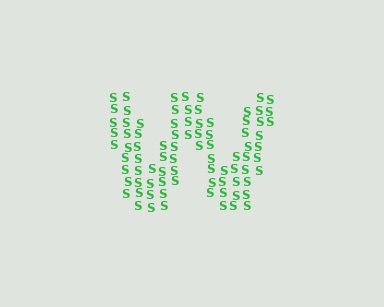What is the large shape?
The large shape is the letter W.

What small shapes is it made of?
It is made of small letter S's.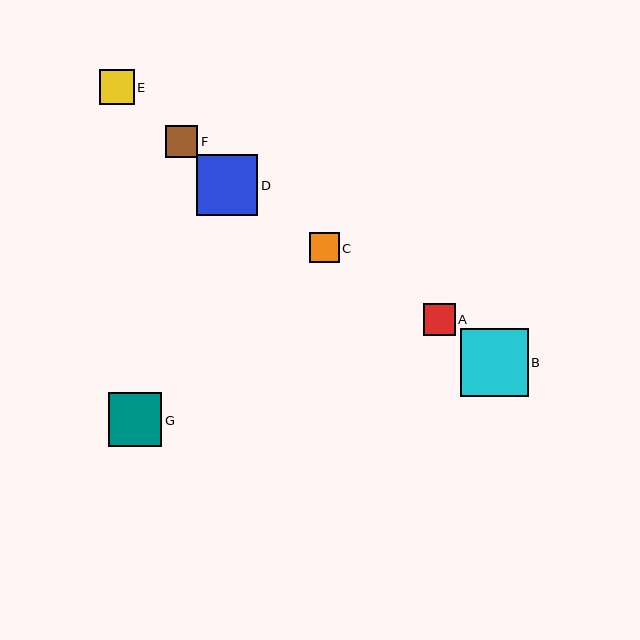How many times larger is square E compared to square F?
Square E is approximately 1.1 times the size of square F.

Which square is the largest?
Square B is the largest with a size of approximately 68 pixels.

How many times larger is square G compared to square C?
Square G is approximately 1.8 times the size of square C.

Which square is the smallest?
Square C is the smallest with a size of approximately 30 pixels.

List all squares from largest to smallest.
From largest to smallest: B, D, G, E, A, F, C.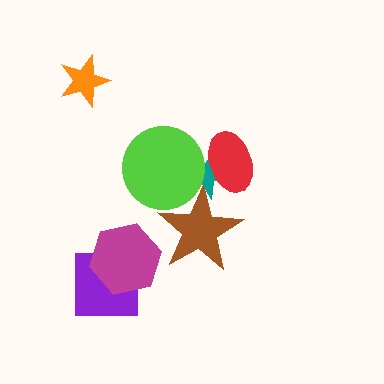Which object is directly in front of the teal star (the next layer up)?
The red ellipse is directly in front of the teal star.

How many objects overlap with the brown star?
2 objects overlap with the brown star.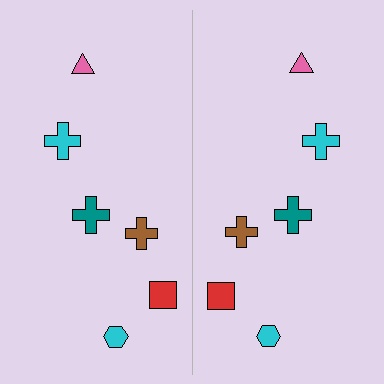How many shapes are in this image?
There are 12 shapes in this image.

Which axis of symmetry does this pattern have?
The pattern has a vertical axis of symmetry running through the center of the image.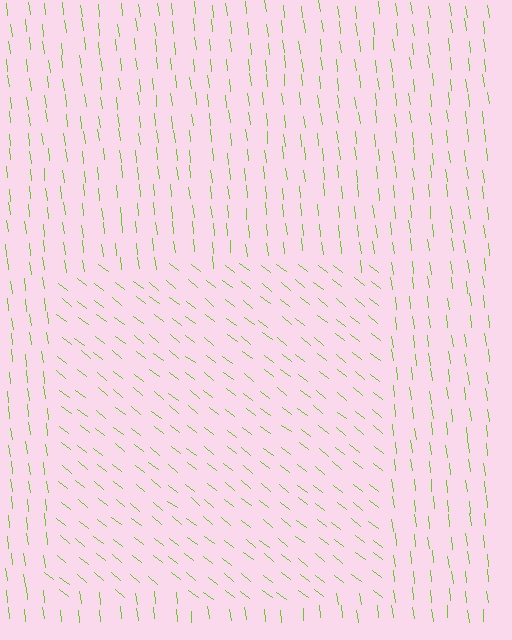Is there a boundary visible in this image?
Yes, there is a texture boundary formed by a change in line orientation.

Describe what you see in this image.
The image is filled with small lime line segments. A rectangle region in the image has lines oriented differently from the surrounding lines, creating a visible texture boundary.